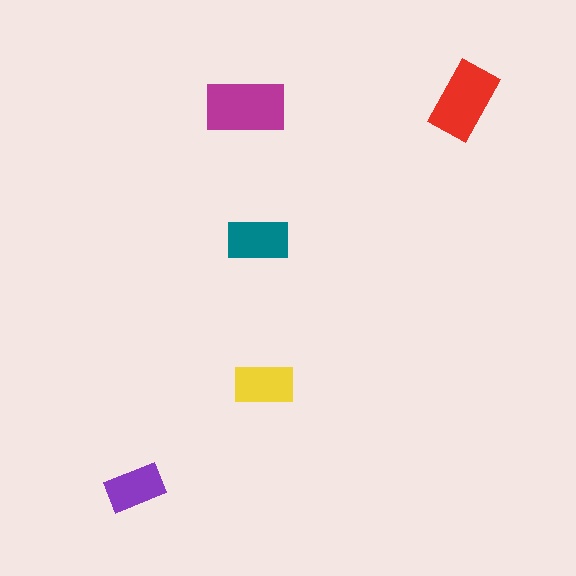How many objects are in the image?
There are 5 objects in the image.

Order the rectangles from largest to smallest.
the magenta one, the red one, the teal one, the yellow one, the purple one.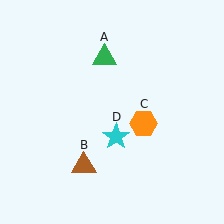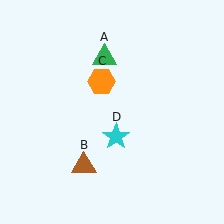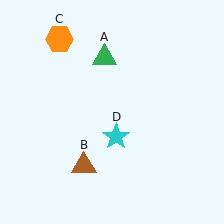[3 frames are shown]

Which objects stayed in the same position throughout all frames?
Green triangle (object A) and brown triangle (object B) and cyan star (object D) remained stationary.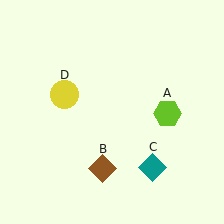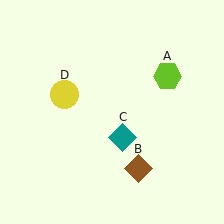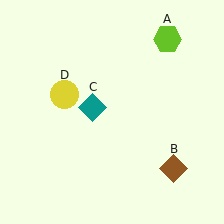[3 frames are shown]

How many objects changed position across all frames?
3 objects changed position: lime hexagon (object A), brown diamond (object B), teal diamond (object C).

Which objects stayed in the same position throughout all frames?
Yellow circle (object D) remained stationary.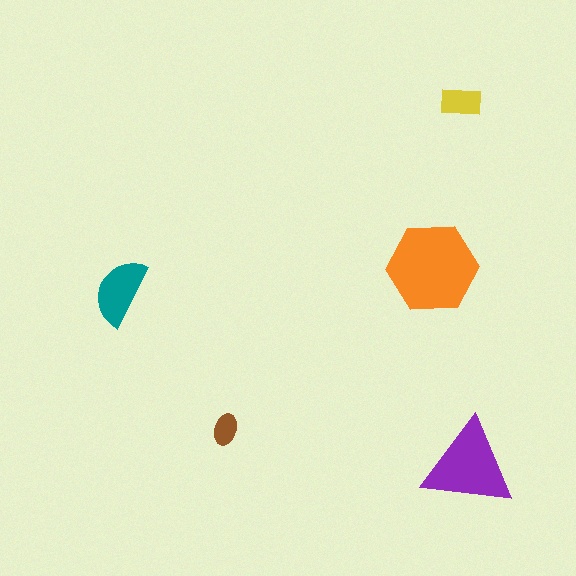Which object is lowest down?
The purple triangle is bottommost.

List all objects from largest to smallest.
The orange hexagon, the purple triangle, the teal semicircle, the yellow rectangle, the brown ellipse.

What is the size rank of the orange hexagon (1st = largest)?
1st.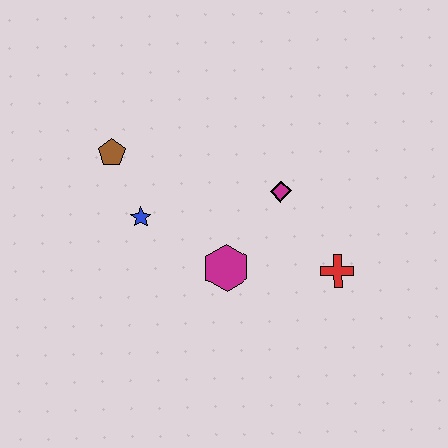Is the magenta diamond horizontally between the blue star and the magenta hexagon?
No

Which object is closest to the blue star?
The brown pentagon is closest to the blue star.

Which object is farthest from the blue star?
The red cross is farthest from the blue star.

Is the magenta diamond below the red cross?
No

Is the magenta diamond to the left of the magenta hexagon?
No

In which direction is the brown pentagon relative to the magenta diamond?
The brown pentagon is to the left of the magenta diamond.